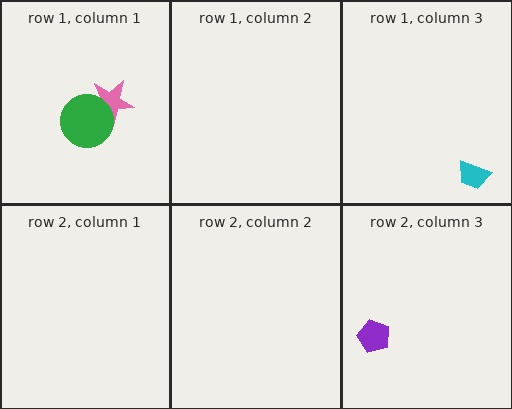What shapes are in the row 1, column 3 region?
The cyan trapezoid.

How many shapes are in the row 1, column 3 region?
1.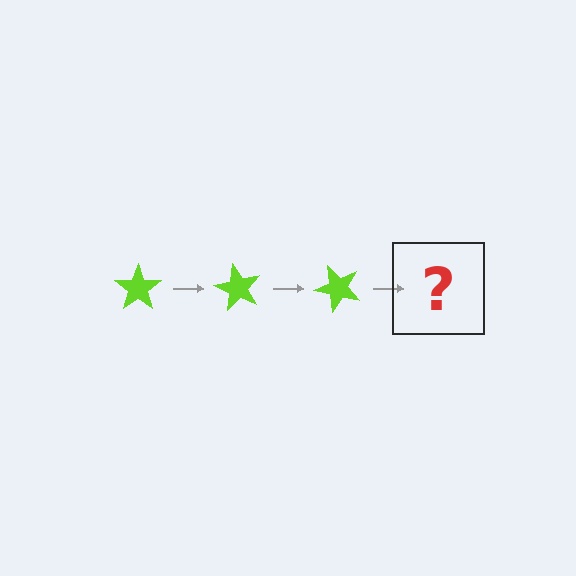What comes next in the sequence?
The next element should be a lime star rotated 180 degrees.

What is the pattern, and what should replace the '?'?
The pattern is that the star rotates 60 degrees each step. The '?' should be a lime star rotated 180 degrees.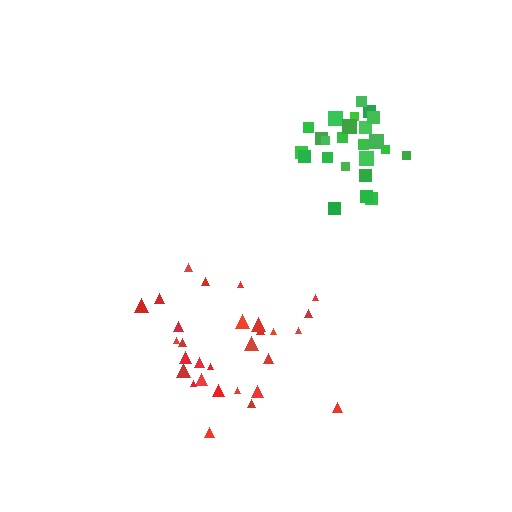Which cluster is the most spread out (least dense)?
Red.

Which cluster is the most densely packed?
Green.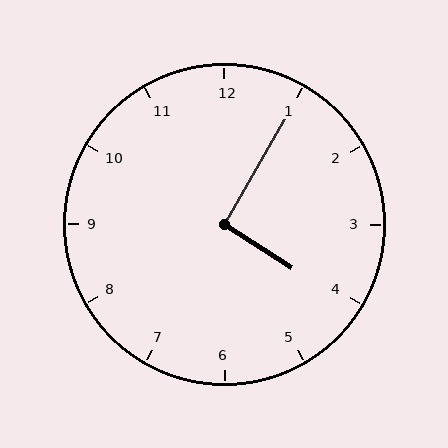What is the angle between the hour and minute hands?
Approximately 92 degrees.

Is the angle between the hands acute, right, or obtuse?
It is right.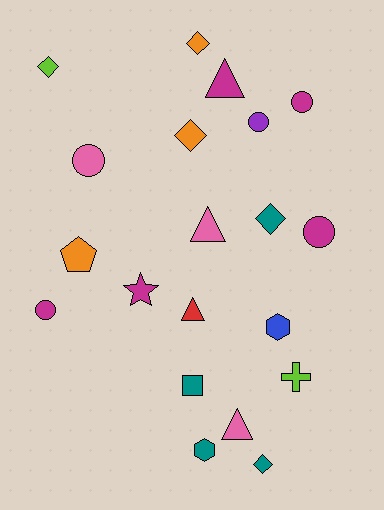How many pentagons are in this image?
There is 1 pentagon.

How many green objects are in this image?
There are no green objects.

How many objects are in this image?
There are 20 objects.